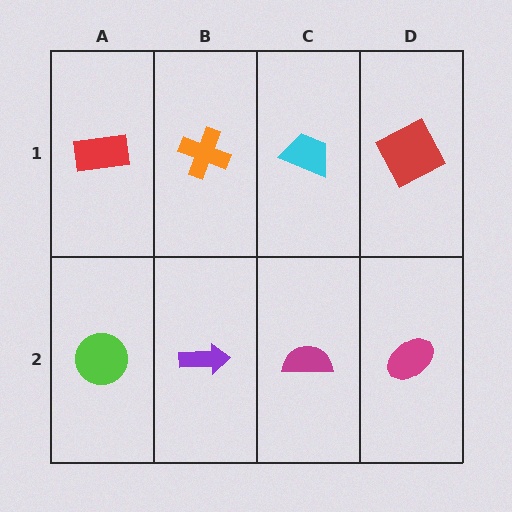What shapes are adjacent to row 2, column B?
An orange cross (row 1, column B), a lime circle (row 2, column A), a magenta semicircle (row 2, column C).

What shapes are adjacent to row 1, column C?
A magenta semicircle (row 2, column C), an orange cross (row 1, column B), a red square (row 1, column D).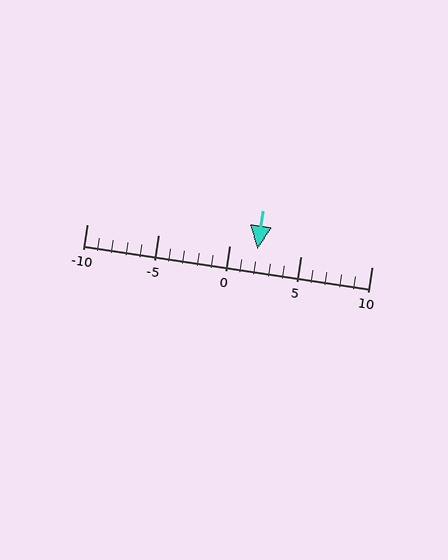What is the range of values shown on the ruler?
The ruler shows values from -10 to 10.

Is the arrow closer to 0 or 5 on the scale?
The arrow is closer to 0.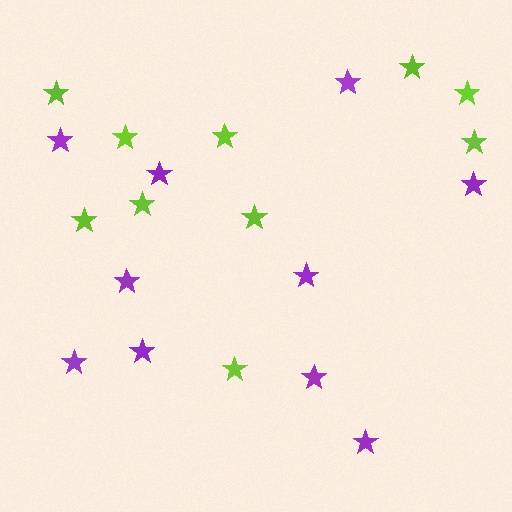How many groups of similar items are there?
There are 2 groups: one group of lime stars (10) and one group of purple stars (10).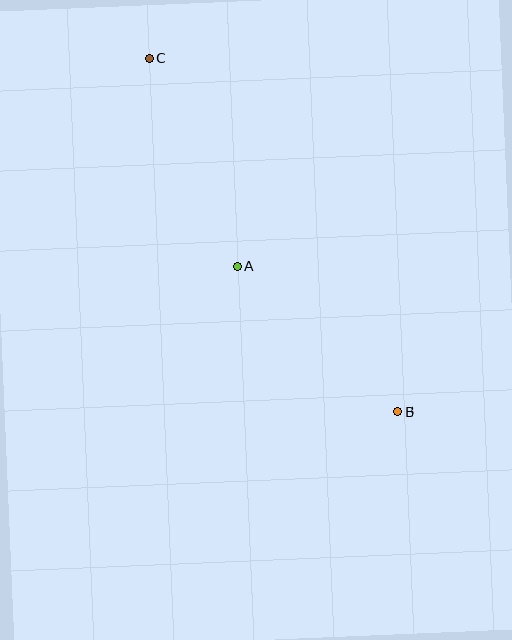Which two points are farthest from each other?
Points B and C are farthest from each other.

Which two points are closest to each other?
Points A and B are closest to each other.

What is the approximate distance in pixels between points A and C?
The distance between A and C is approximately 225 pixels.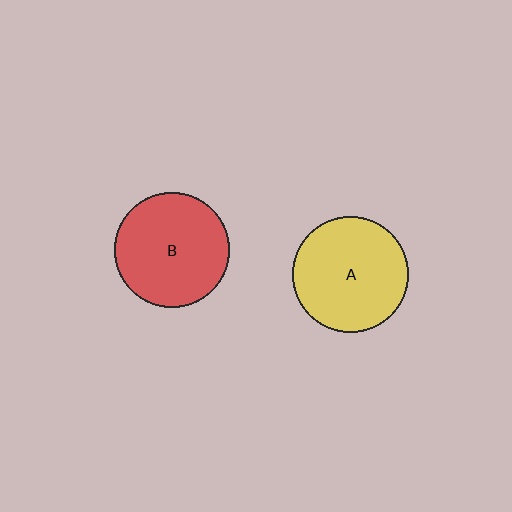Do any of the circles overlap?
No, none of the circles overlap.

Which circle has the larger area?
Circle A (yellow).